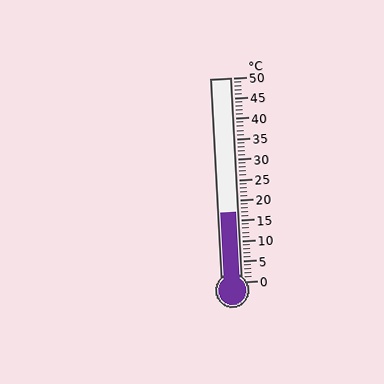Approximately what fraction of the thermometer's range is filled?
The thermometer is filled to approximately 35% of its range.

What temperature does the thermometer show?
The thermometer shows approximately 17°C.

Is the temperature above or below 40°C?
The temperature is below 40°C.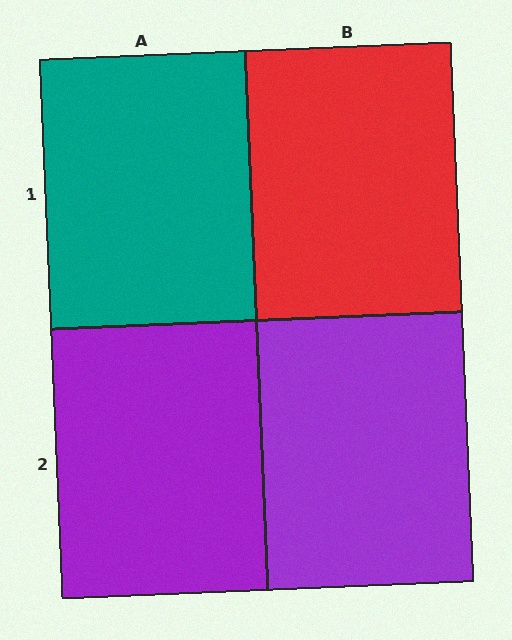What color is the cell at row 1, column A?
Teal.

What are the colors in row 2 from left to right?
Purple, purple.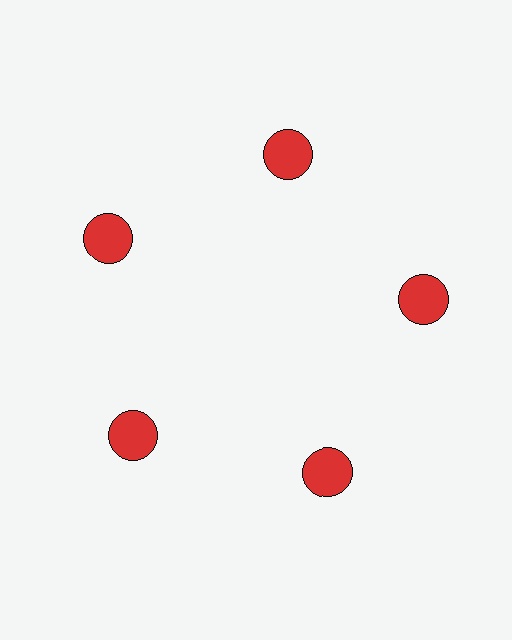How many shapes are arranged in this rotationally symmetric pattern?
There are 5 shapes, arranged in 5 groups of 1.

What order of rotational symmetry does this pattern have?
This pattern has 5-fold rotational symmetry.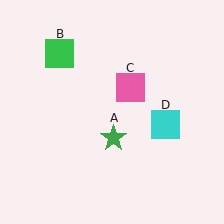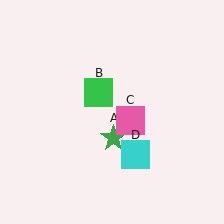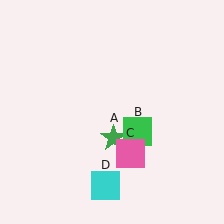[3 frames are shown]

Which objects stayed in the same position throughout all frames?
Green star (object A) remained stationary.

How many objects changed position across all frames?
3 objects changed position: green square (object B), pink square (object C), cyan square (object D).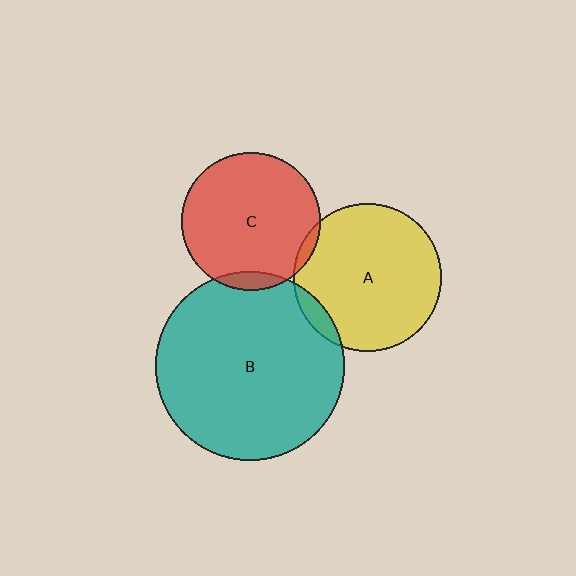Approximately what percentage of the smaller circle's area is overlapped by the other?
Approximately 5%.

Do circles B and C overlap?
Yes.